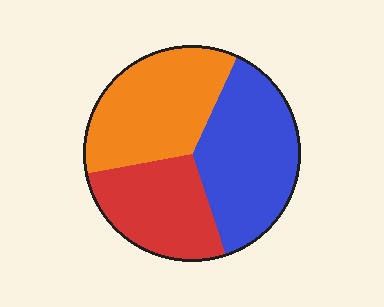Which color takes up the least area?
Red, at roughly 25%.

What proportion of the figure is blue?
Blue takes up about three eighths (3/8) of the figure.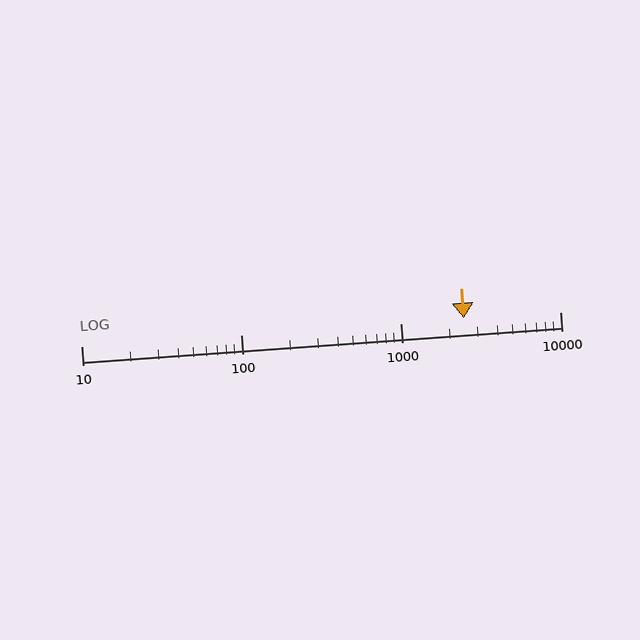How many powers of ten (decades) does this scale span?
The scale spans 3 decades, from 10 to 10000.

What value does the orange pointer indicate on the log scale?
The pointer indicates approximately 2500.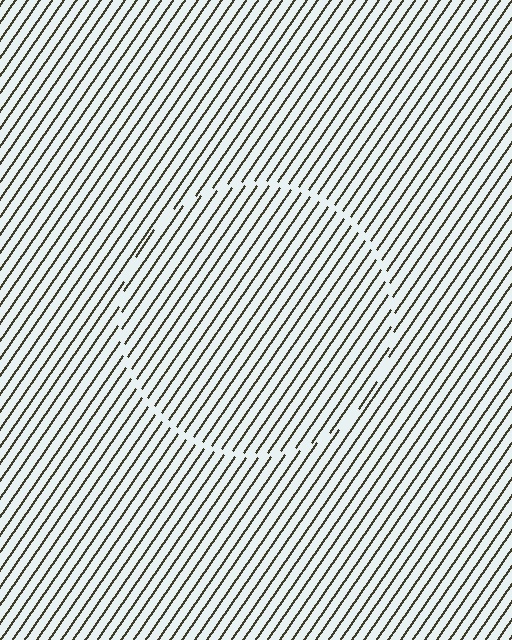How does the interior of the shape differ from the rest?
The interior of the shape contains the same grating, shifted by half a period — the contour is defined by the phase discontinuity where line-ends from the inner and outer gratings abut.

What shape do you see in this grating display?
An illusory circle. The interior of the shape contains the same grating, shifted by half a period — the contour is defined by the phase discontinuity where line-ends from the inner and outer gratings abut.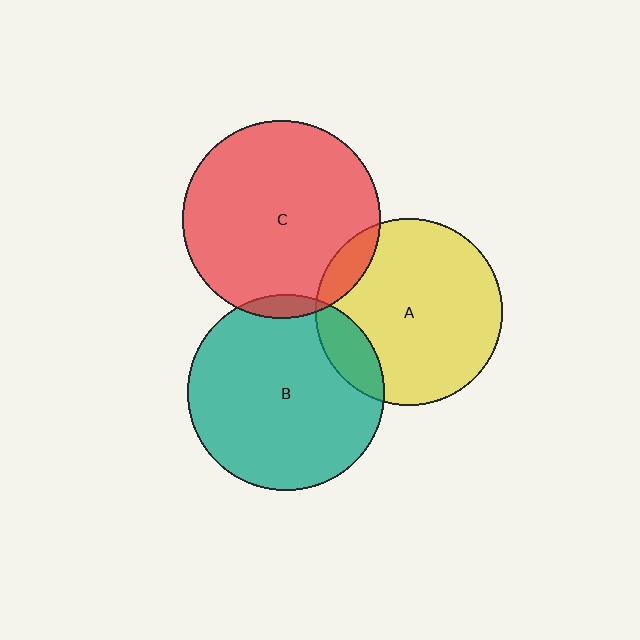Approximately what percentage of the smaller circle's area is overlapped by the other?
Approximately 5%.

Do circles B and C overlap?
Yes.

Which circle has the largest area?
Circle C (red).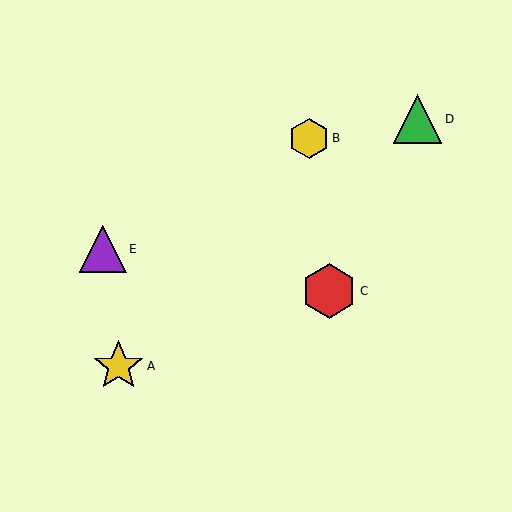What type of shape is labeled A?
Shape A is a yellow star.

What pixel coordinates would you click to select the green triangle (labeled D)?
Click at (418, 119) to select the green triangle D.